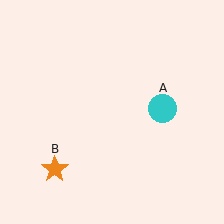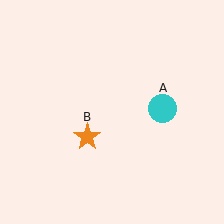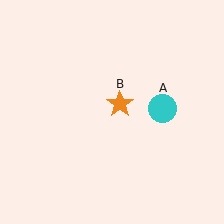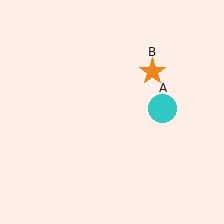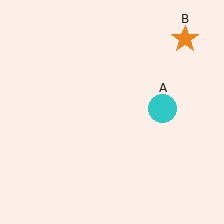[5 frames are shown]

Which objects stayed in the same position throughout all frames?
Cyan circle (object A) remained stationary.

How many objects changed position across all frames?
1 object changed position: orange star (object B).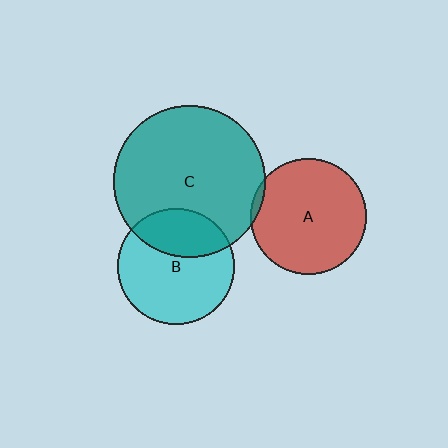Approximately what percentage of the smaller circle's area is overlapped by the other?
Approximately 5%.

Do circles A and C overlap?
Yes.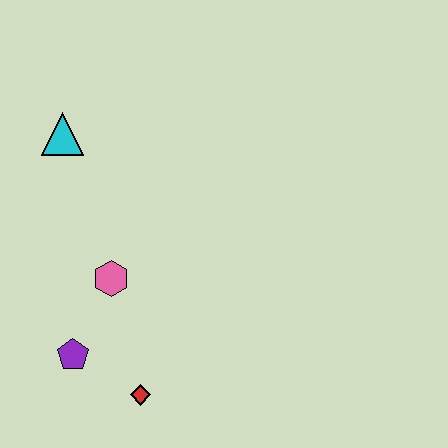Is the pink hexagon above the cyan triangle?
No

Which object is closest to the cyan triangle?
The pink hexagon is closest to the cyan triangle.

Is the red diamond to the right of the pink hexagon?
Yes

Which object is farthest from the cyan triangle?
The red diamond is farthest from the cyan triangle.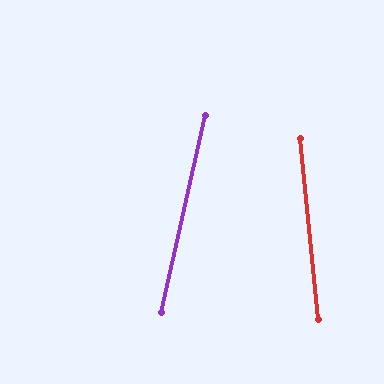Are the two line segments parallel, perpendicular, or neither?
Neither parallel nor perpendicular — they differ by about 18°.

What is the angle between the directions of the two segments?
Approximately 18 degrees.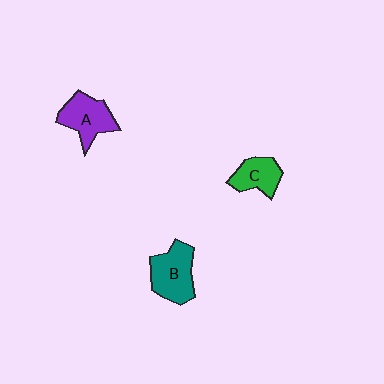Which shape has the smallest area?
Shape C (green).